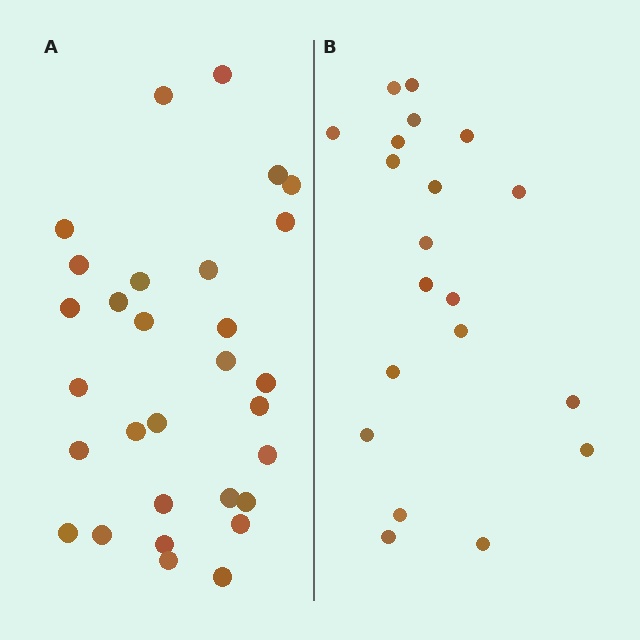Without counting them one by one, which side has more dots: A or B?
Region A (the left region) has more dots.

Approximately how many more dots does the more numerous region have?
Region A has roughly 10 or so more dots than region B.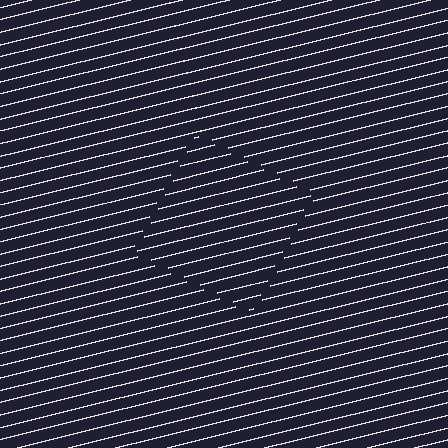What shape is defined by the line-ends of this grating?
An illusory square. The interior of the shape contains the same grating, shifted by half a period — the contour is defined by the phase discontinuity where line-ends from the inner and outer gratings abut.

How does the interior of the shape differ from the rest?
The interior of the shape contains the same grating, shifted by half a period — the contour is defined by the phase discontinuity where line-ends from the inner and outer gratings abut.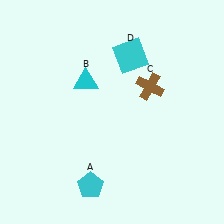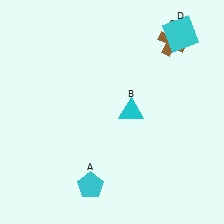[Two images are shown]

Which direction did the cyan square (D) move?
The cyan square (D) moved right.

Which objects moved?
The objects that moved are: the cyan triangle (B), the brown cross (C), the cyan square (D).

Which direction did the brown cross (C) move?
The brown cross (C) moved up.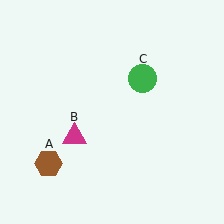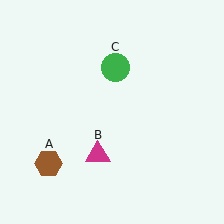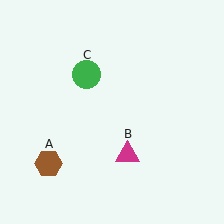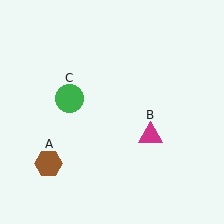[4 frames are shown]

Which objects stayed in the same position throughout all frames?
Brown hexagon (object A) remained stationary.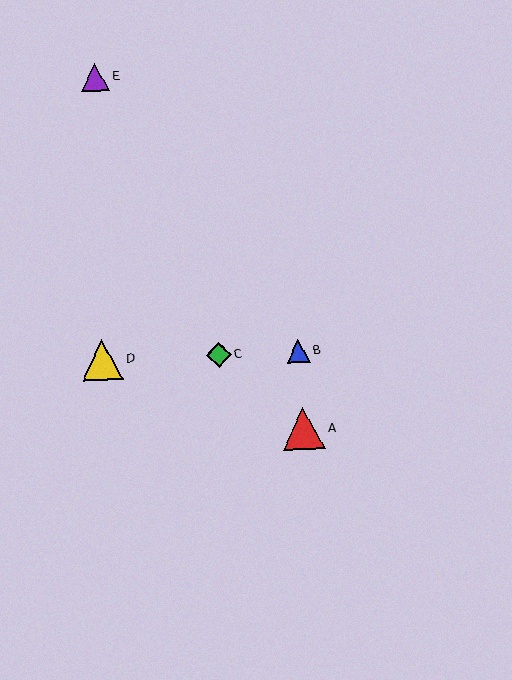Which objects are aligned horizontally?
Objects B, C, D are aligned horizontally.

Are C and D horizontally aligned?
Yes, both are at y≈355.